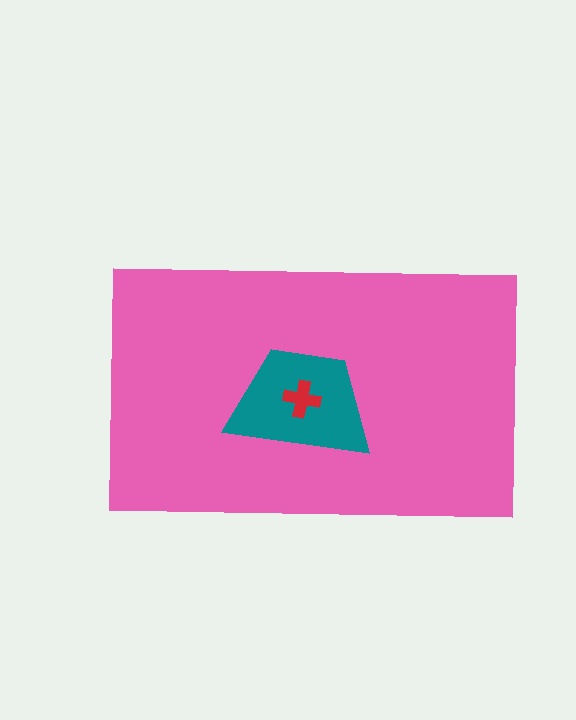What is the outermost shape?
The pink rectangle.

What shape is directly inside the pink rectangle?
The teal trapezoid.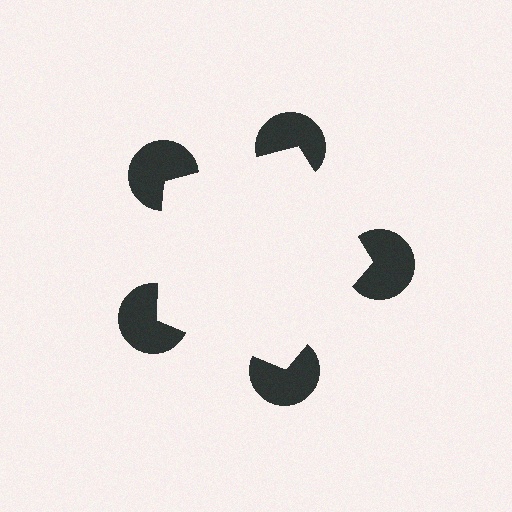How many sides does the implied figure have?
5 sides.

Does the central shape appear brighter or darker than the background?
It typically appears slightly brighter than the background, even though no actual brightness change is drawn.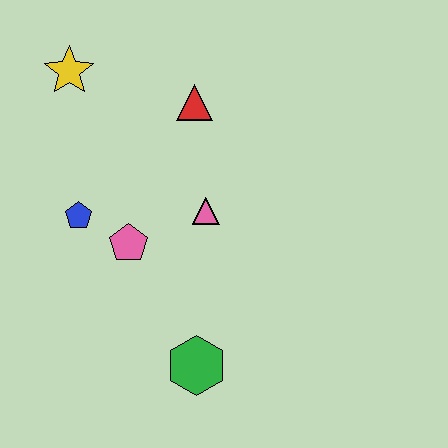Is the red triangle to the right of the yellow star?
Yes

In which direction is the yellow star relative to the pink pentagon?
The yellow star is above the pink pentagon.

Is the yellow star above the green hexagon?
Yes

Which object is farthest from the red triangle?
The green hexagon is farthest from the red triangle.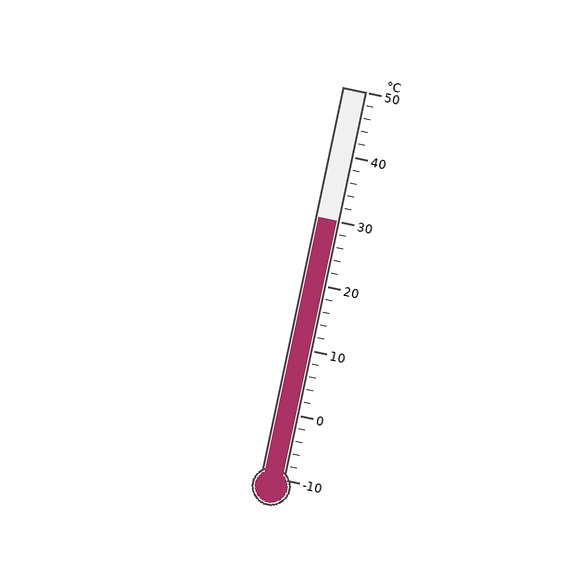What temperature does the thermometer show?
The thermometer shows approximately 30°C.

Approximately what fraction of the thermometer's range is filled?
The thermometer is filled to approximately 65% of its range.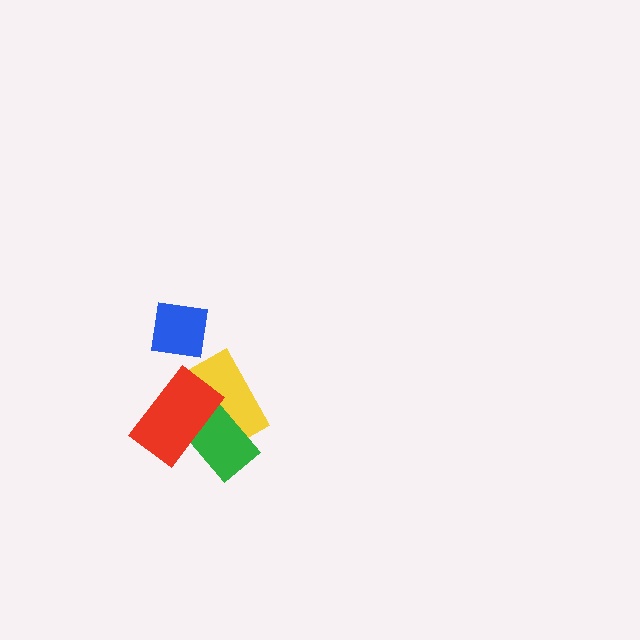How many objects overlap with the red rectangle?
2 objects overlap with the red rectangle.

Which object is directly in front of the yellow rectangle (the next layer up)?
The green rectangle is directly in front of the yellow rectangle.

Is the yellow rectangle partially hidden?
Yes, it is partially covered by another shape.